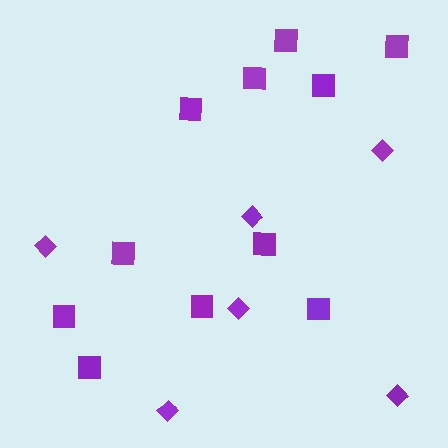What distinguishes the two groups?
There are 2 groups: one group of squares (11) and one group of diamonds (6).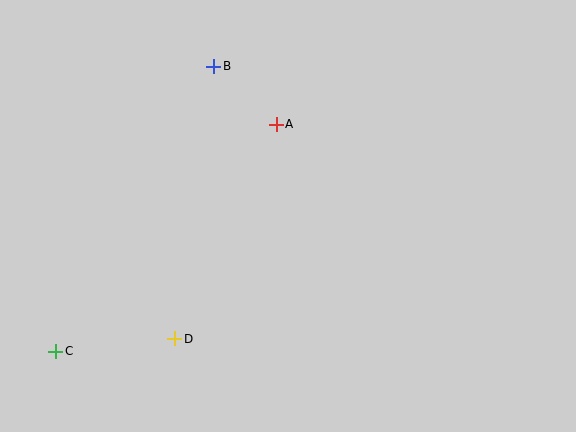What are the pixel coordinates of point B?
Point B is at (214, 66).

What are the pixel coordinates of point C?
Point C is at (56, 351).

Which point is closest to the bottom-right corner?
Point D is closest to the bottom-right corner.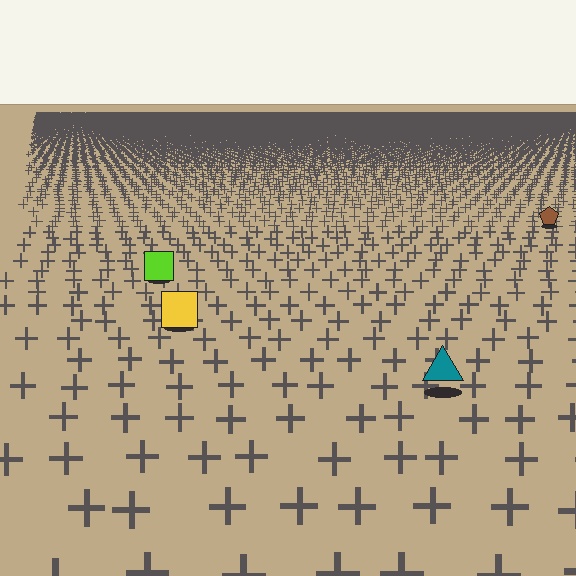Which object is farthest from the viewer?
The brown pentagon is farthest from the viewer. It appears smaller and the ground texture around it is denser.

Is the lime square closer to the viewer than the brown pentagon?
Yes. The lime square is closer — you can tell from the texture gradient: the ground texture is coarser near it.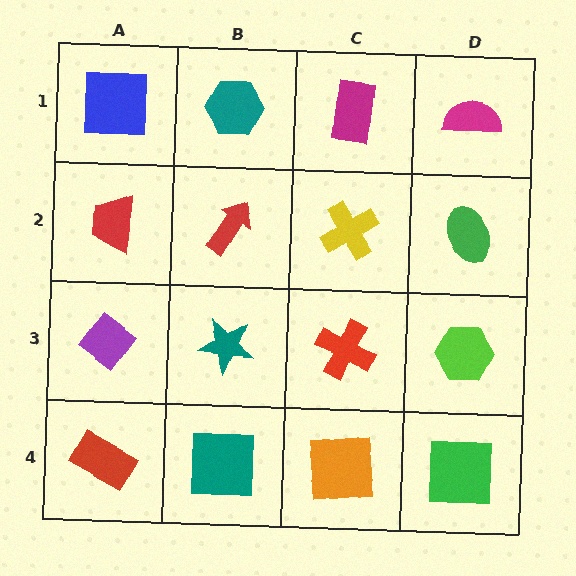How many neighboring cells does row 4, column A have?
2.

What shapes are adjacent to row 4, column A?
A purple diamond (row 3, column A), a teal square (row 4, column B).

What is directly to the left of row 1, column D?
A magenta rectangle.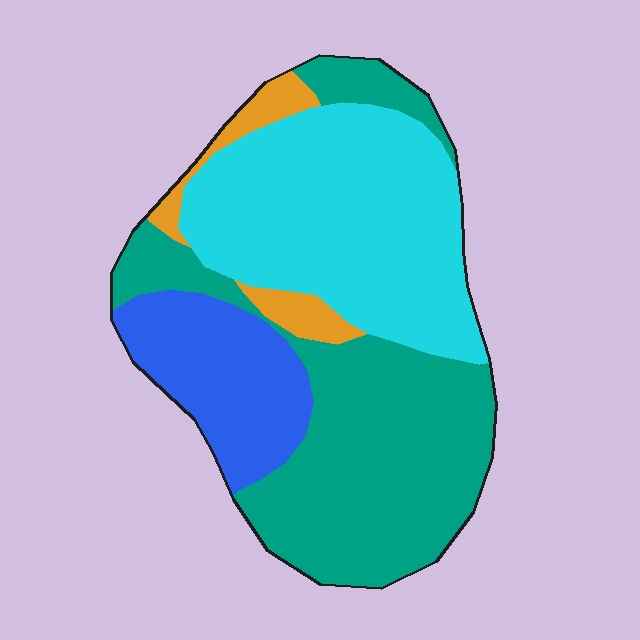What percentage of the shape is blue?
Blue covers 17% of the shape.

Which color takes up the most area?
Teal, at roughly 40%.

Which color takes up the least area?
Orange, at roughly 5%.